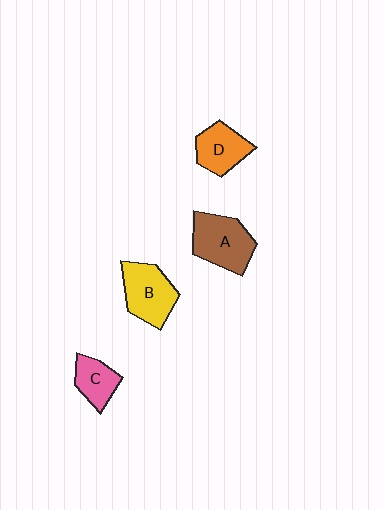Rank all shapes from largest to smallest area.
From largest to smallest: A (brown), B (yellow), D (orange), C (pink).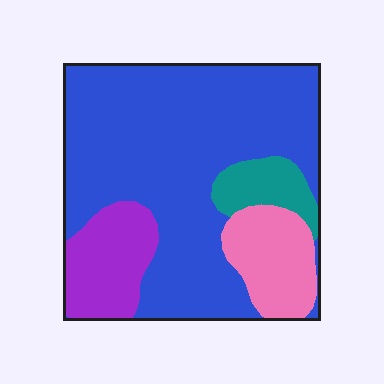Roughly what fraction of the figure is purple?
Purple covers roughly 15% of the figure.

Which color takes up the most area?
Blue, at roughly 65%.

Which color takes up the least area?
Teal, at roughly 5%.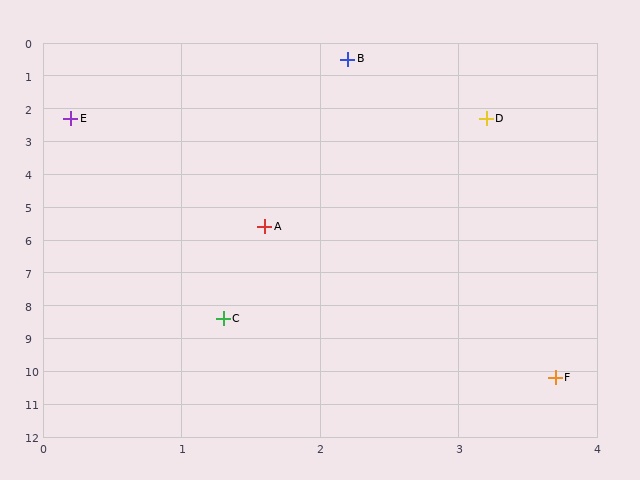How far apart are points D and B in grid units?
Points D and B are about 2.1 grid units apart.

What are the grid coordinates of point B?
Point B is at approximately (2.2, 0.5).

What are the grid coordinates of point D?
Point D is at approximately (3.2, 2.3).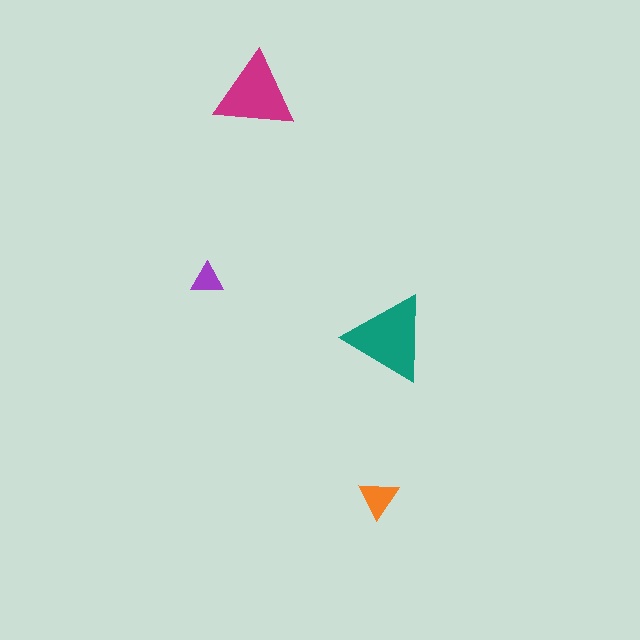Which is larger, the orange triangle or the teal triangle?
The teal one.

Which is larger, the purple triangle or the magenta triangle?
The magenta one.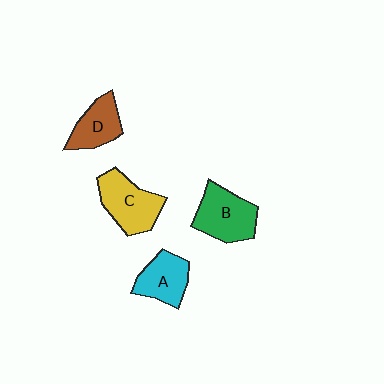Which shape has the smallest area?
Shape D (brown).